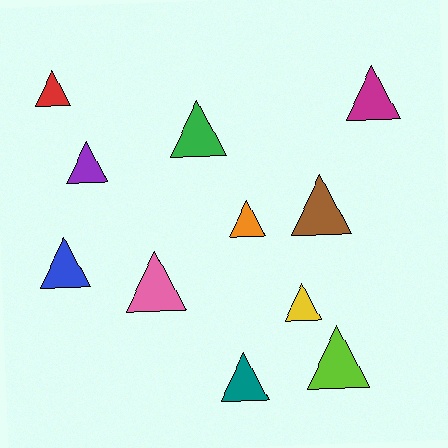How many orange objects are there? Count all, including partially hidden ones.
There is 1 orange object.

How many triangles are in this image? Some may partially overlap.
There are 11 triangles.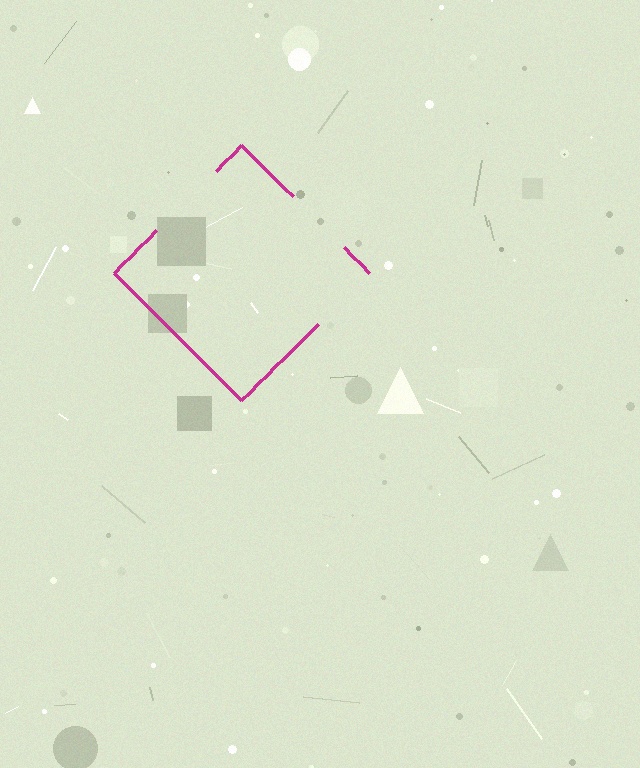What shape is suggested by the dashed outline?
The dashed outline suggests a diamond.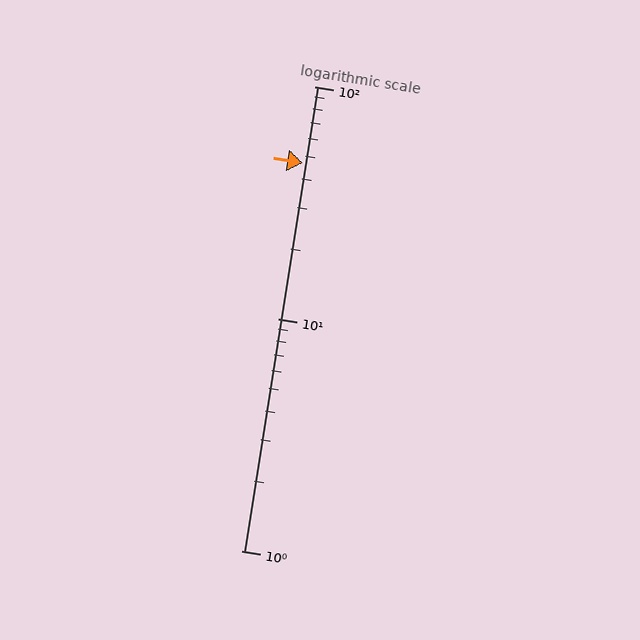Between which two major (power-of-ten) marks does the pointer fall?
The pointer is between 10 and 100.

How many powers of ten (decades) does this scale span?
The scale spans 2 decades, from 1 to 100.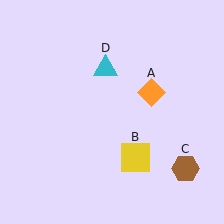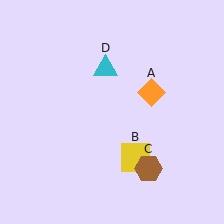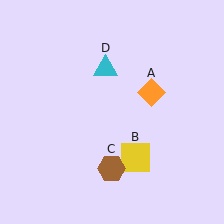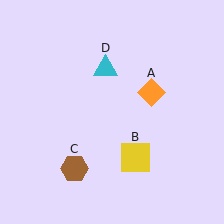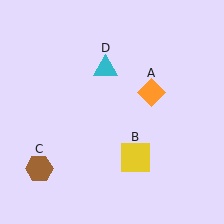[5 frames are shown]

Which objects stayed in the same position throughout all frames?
Orange diamond (object A) and yellow square (object B) and cyan triangle (object D) remained stationary.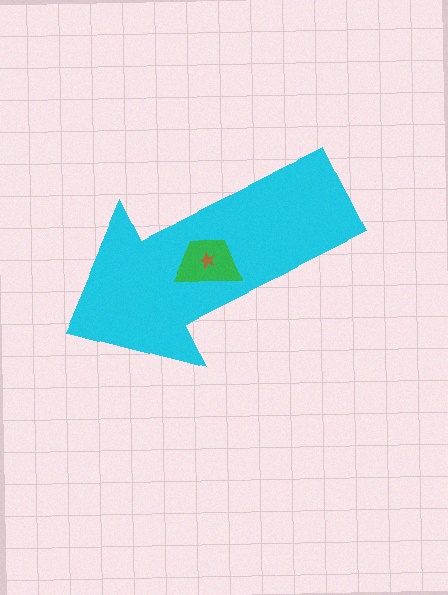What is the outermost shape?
The cyan arrow.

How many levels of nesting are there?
3.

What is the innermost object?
The brown star.